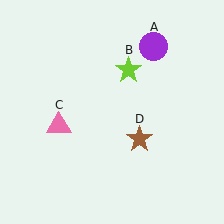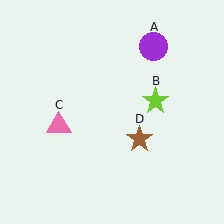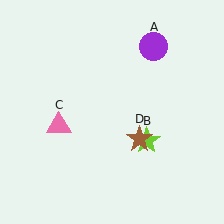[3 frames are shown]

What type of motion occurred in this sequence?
The lime star (object B) rotated clockwise around the center of the scene.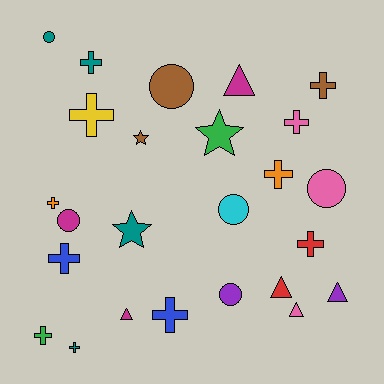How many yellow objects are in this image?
There is 1 yellow object.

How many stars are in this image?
There are 3 stars.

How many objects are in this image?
There are 25 objects.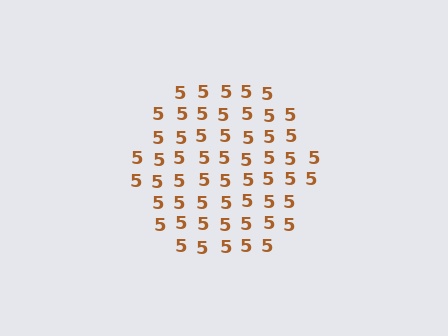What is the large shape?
The large shape is a hexagon.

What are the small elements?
The small elements are digit 5's.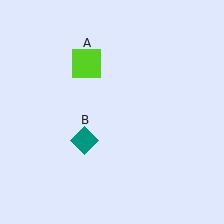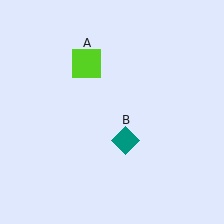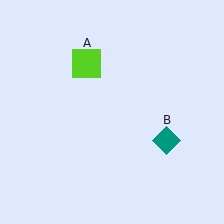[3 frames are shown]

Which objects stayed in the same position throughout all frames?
Lime square (object A) remained stationary.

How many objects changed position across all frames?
1 object changed position: teal diamond (object B).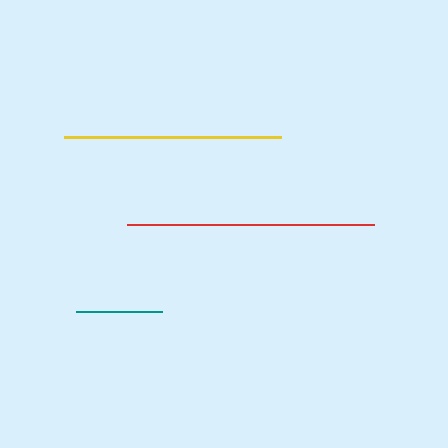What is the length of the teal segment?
The teal segment is approximately 86 pixels long.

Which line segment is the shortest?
The teal line is the shortest at approximately 86 pixels.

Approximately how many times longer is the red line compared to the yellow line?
The red line is approximately 1.1 times the length of the yellow line.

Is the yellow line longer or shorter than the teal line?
The yellow line is longer than the teal line.